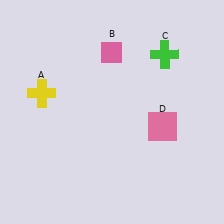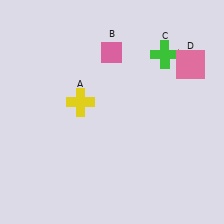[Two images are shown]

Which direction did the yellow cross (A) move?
The yellow cross (A) moved right.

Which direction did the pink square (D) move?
The pink square (D) moved up.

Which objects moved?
The objects that moved are: the yellow cross (A), the pink square (D).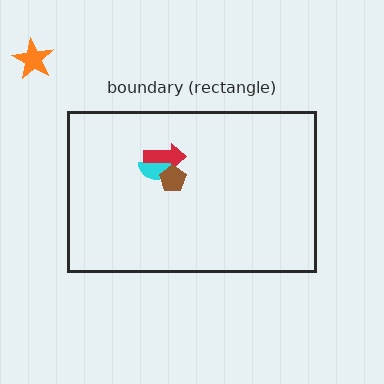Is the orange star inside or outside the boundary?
Outside.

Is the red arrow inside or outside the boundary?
Inside.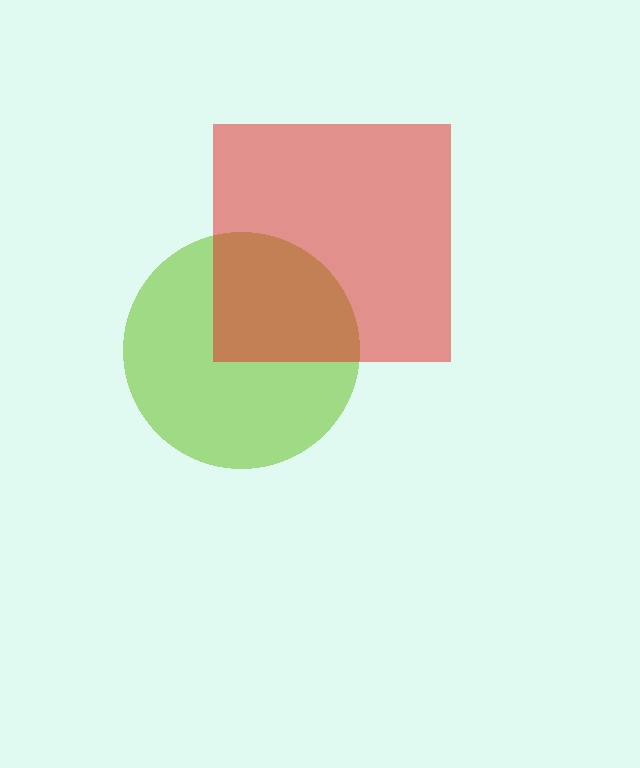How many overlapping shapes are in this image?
There are 2 overlapping shapes in the image.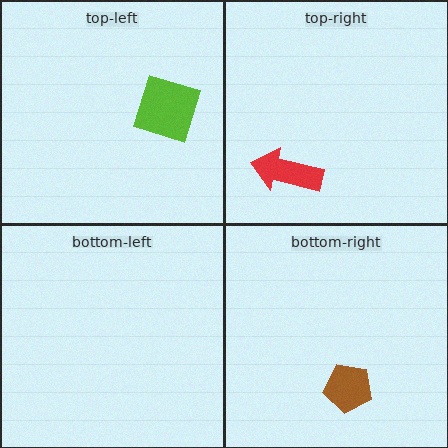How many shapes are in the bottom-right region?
1.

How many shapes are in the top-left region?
1.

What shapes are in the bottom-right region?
The brown pentagon.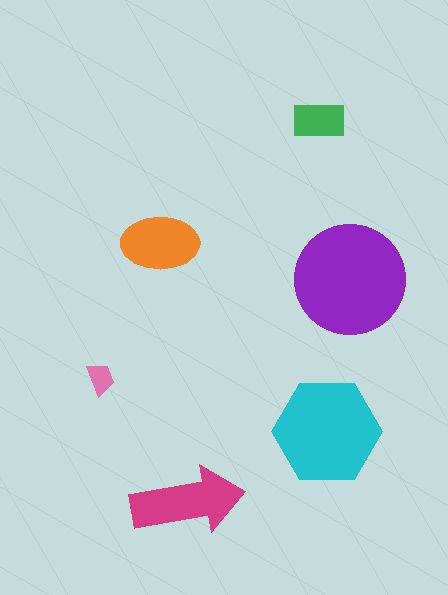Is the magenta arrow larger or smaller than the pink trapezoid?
Larger.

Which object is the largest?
The purple circle.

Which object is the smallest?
The pink trapezoid.